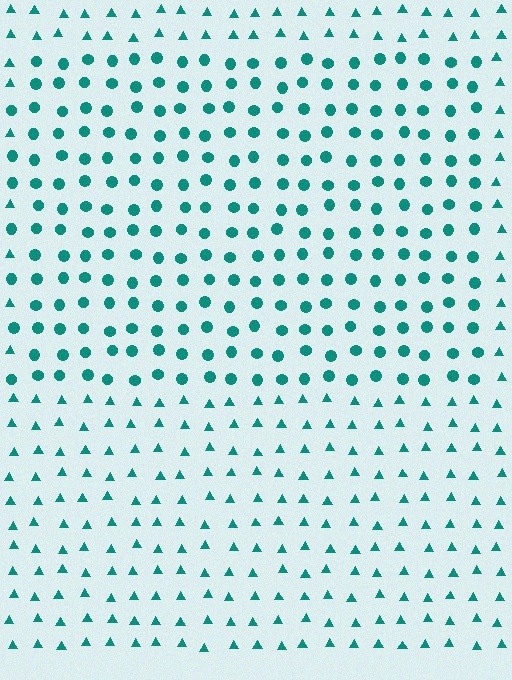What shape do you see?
I see a rectangle.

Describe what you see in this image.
The image is filled with small teal elements arranged in a uniform grid. A rectangle-shaped region contains circles, while the surrounding area contains triangles. The boundary is defined purely by the change in element shape.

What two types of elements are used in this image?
The image uses circles inside the rectangle region and triangles outside it.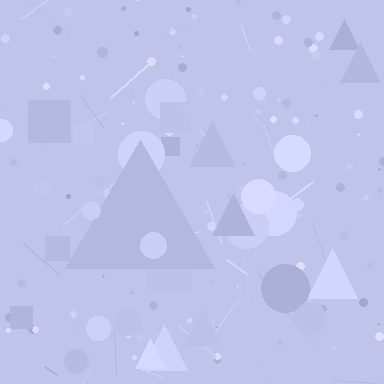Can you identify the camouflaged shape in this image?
The camouflaged shape is a triangle.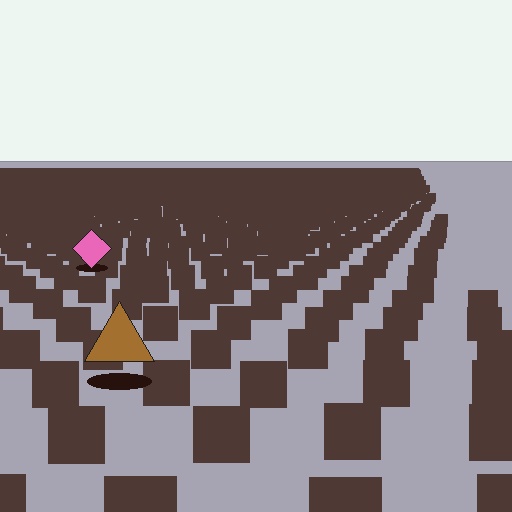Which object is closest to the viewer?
The brown triangle is closest. The texture marks near it are larger and more spread out.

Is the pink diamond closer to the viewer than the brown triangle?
No. The brown triangle is closer — you can tell from the texture gradient: the ground texture is coarser near it.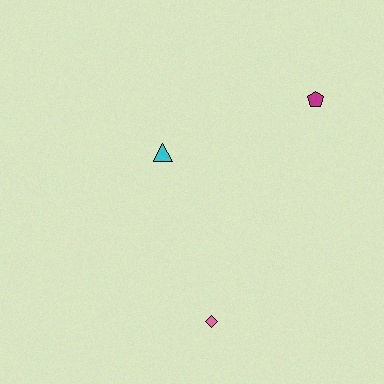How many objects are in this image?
There are 3 objects.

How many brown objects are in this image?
There are no brown objects.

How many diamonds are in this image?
There is 1 diamond.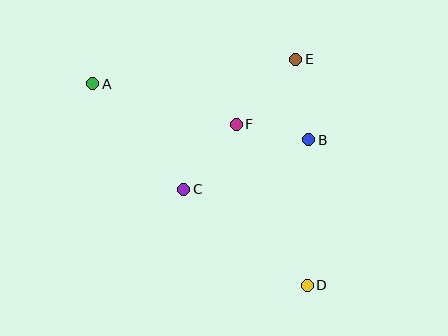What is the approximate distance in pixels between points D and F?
The distance between D and F is approximately 176 pixels.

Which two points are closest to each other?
Points B and F are closest to each other.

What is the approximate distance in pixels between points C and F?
The distance between C and F is approximately 84 pixels.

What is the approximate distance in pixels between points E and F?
The distance between E and F is approximately 88 pixels.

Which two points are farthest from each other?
Points A and D are farthest from each other.